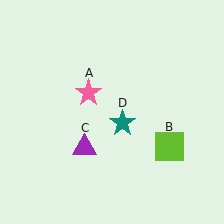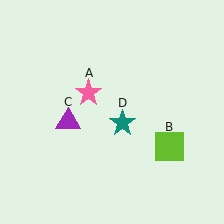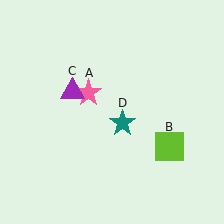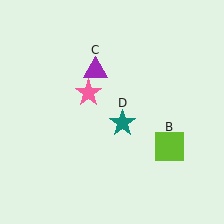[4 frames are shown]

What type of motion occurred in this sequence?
The purple triangle (object C) rotated clockwise around the center of the scene.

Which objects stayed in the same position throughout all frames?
Pink star (object A) and lime square (object B) and teal star (object D) remained stationary.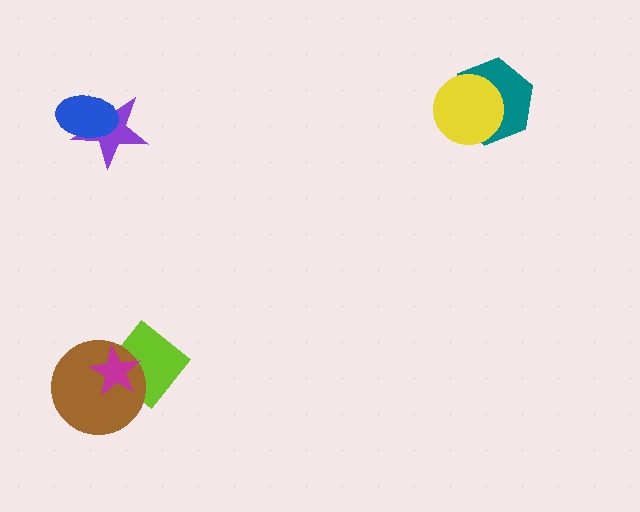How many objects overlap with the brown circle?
2 objects overlap with the brown circle.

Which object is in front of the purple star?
The blue ellipse is in front of the purple star.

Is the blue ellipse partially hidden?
No, no other shape covers it.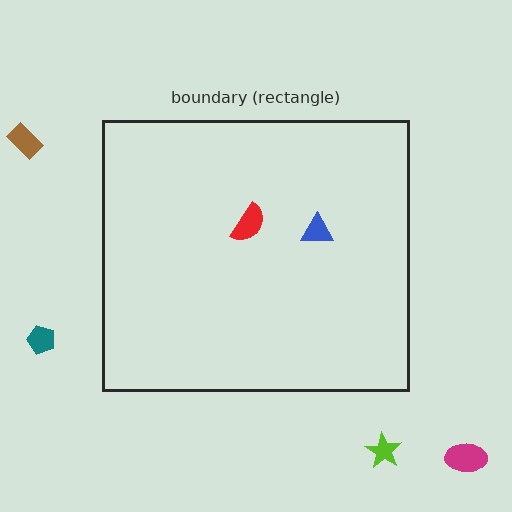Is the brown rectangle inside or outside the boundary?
Outside.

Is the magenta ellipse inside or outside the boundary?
Outside.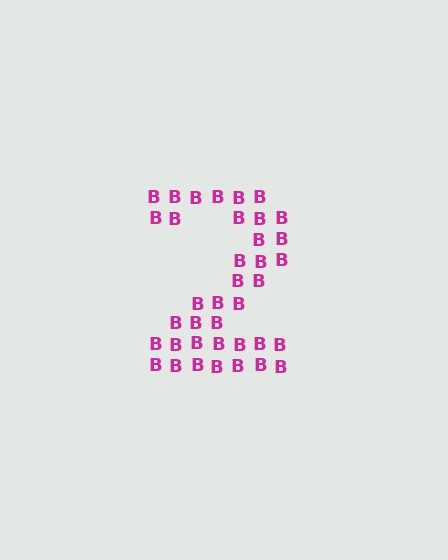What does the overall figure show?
The overall figure shows the digit 2.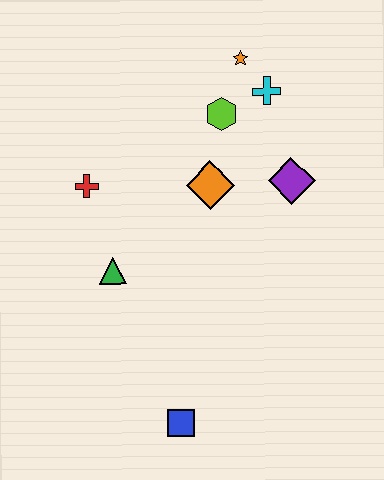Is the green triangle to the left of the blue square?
Yes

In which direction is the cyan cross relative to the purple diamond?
The cyan cross is above the purple diamond.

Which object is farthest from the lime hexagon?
The blue square is farthest from the lime hexagon.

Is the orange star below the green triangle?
No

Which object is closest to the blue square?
The green triangle is closest to the blue square.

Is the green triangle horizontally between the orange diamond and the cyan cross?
No